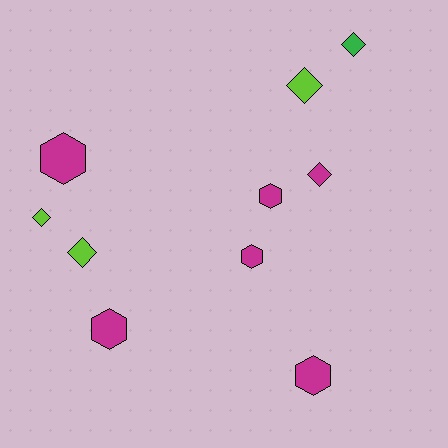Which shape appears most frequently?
Hexagon, with 5 objects.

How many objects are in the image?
There are 10 objects.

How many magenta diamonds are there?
There is 1 magenta diamond.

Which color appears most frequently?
Magenta, with 6 objects.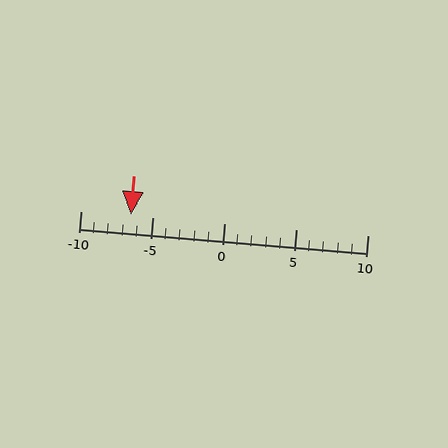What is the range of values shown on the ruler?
The ruler shows values from -10 to 10.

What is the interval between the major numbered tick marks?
The major tick marks are spaced 5 units apart.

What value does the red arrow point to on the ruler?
The red arrow points to approximately -6.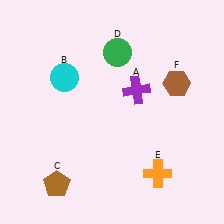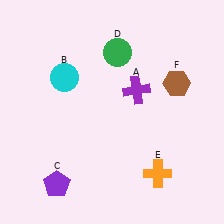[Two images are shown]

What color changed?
The pentagon (C) changed from brown in Image 1 to purple in Image 2.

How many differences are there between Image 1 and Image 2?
There is 1 difference between the two images.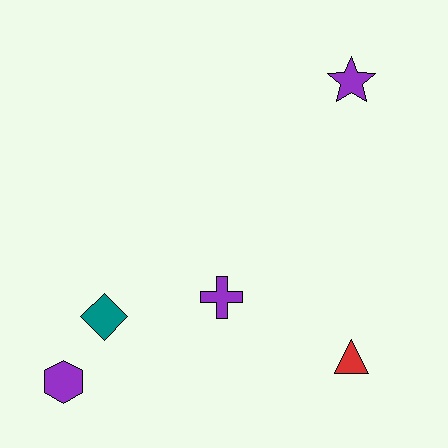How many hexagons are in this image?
There is 1 hexagon.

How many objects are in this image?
There are 5 objects.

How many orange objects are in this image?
There are no orange objects.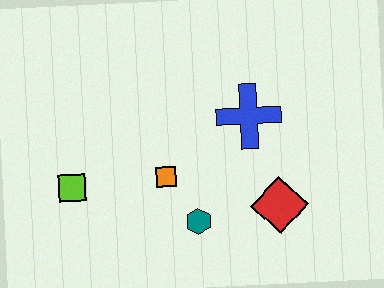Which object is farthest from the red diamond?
The lime square is farthest from the red diamond.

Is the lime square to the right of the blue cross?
No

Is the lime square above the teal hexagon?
Yes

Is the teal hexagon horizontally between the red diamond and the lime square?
Yes